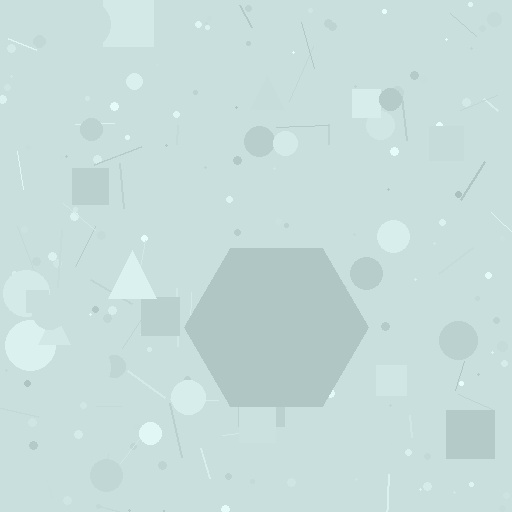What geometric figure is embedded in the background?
A hexagon is embedded in the background.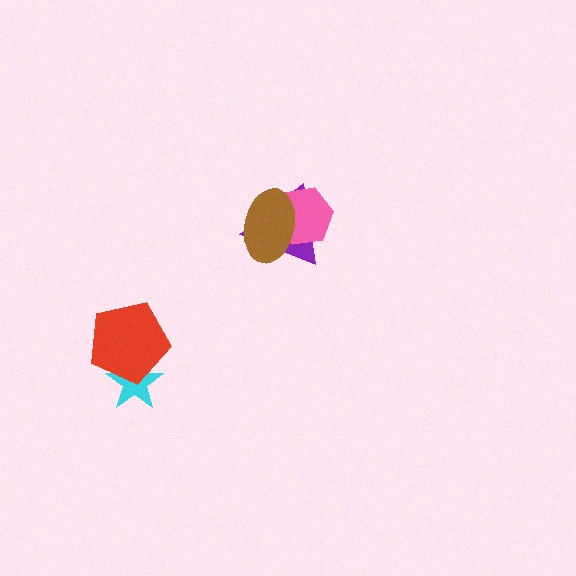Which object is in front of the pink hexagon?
The brown ellipse is in front of the pink hexagon.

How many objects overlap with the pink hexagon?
2 objects overlap with the pink hexagon.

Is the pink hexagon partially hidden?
Yes, it is partially covered by another shape.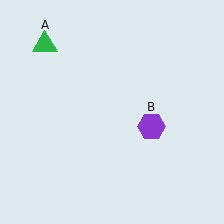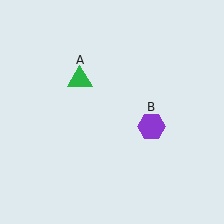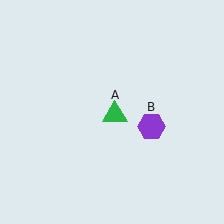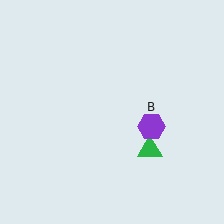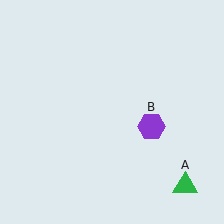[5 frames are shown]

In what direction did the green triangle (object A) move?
The green triangle (object A) moved down and to the right.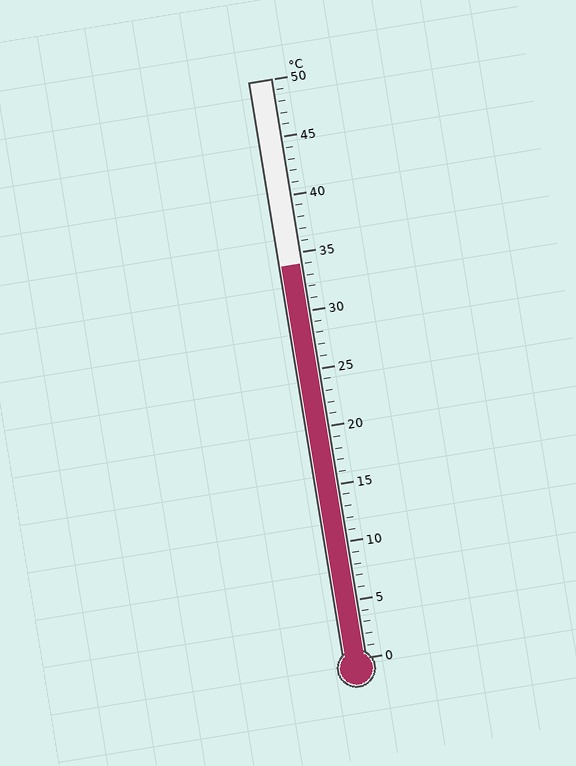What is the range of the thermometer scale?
The thermometer scale ranges from 0°C to 50°C.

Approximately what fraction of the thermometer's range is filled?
The thermometer is filled to approximately 70% of its range.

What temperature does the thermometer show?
The thermometer shows approximately 34°C.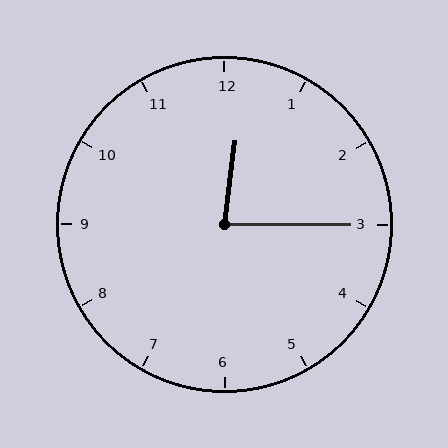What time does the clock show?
12:15.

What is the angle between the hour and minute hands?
Approximately 82 degrees.